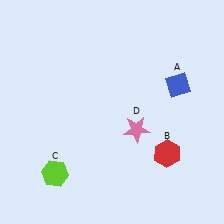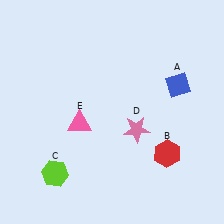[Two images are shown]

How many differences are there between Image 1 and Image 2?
There is 1 difference between the two images.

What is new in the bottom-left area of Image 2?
A pink triangle (E) was added in the bottom-left area of Image 2.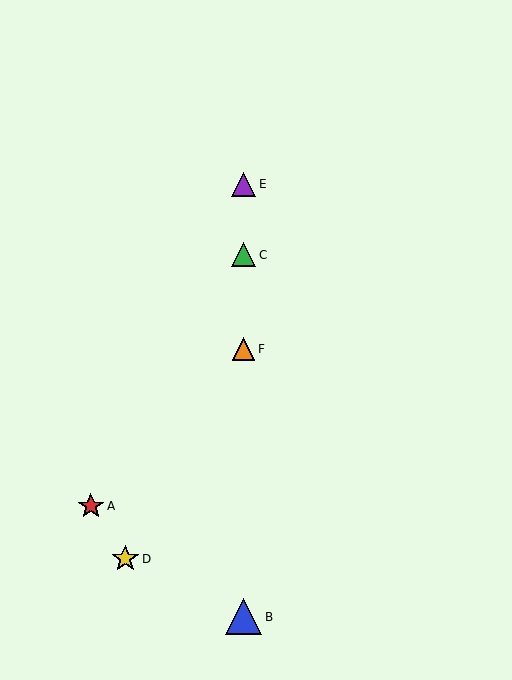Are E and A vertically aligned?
No, E is at x≈243 and A is at x≈91.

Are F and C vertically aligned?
Yes, both are at x≈243.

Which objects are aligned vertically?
Objects B, C, E, F are aligned vertically.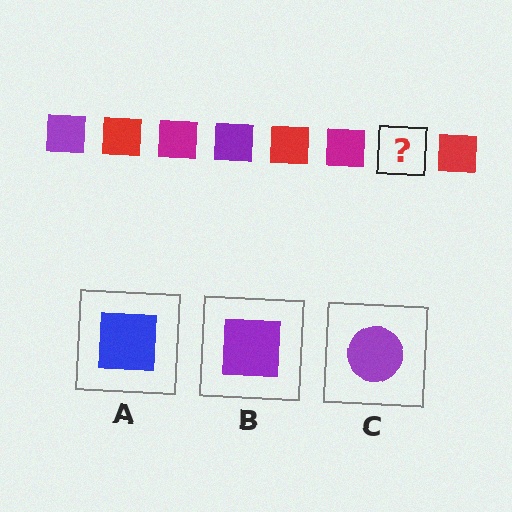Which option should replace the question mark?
Option B.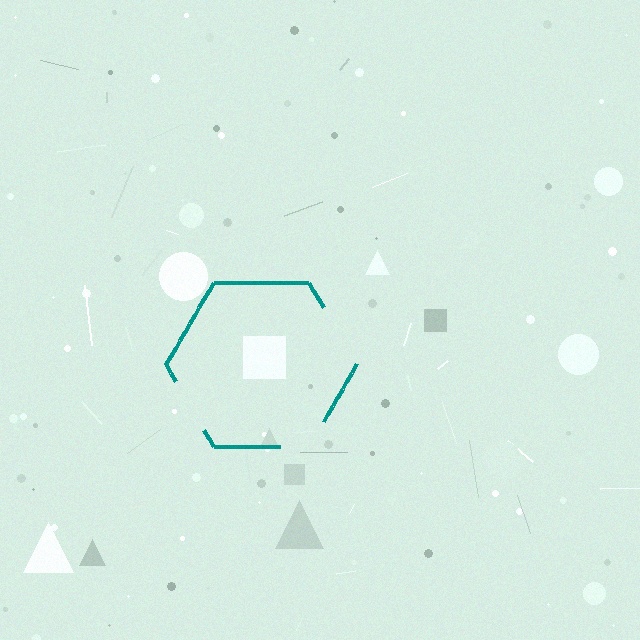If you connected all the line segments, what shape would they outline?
They would outline a hexagon.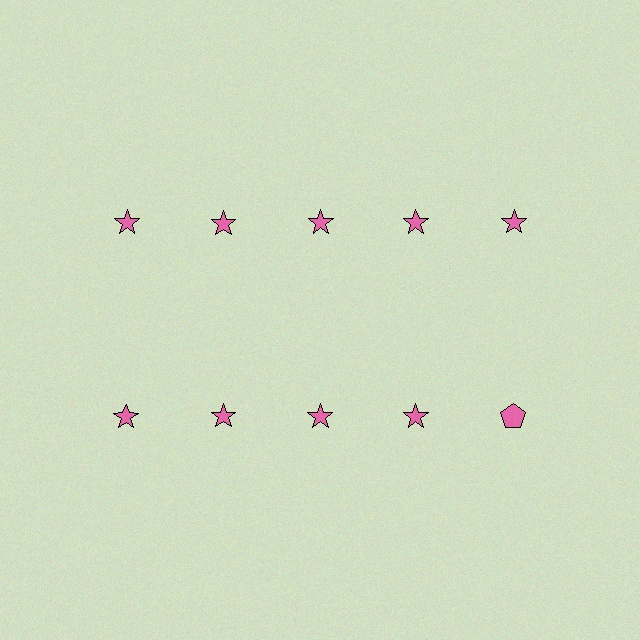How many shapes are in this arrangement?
There are 10 shapes arranged in a grid pattern.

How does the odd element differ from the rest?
It has a different shape: pentagon instead of star.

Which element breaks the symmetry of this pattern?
The pink pentagon in the second row, rightmost column breaks the symmetry. All other shapes are pink stars.